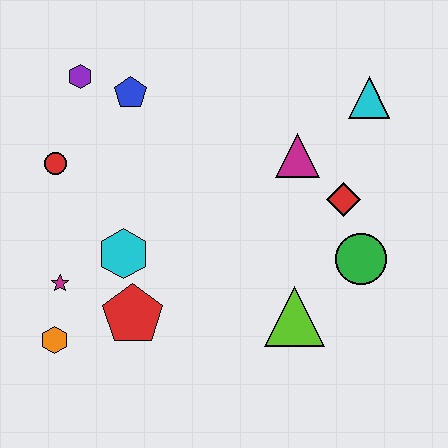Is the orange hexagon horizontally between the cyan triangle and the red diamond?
No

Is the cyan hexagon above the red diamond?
No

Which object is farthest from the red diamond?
The orange hexagon is farthest from the red diamond.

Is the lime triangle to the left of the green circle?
Yes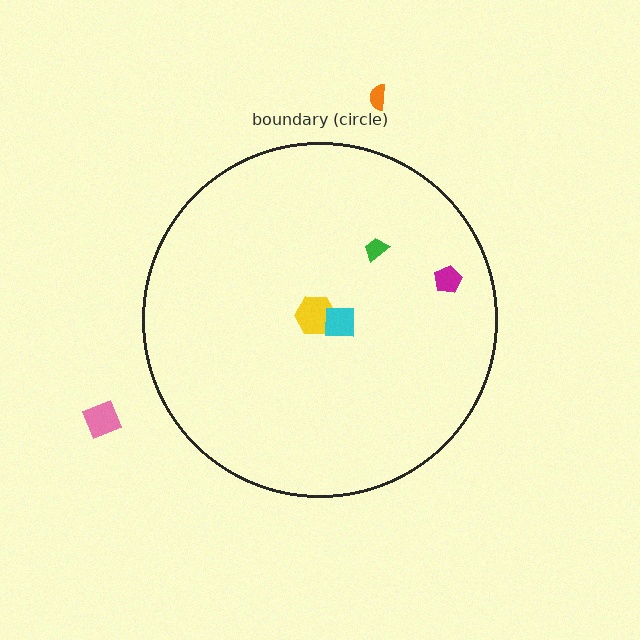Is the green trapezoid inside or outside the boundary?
Inside.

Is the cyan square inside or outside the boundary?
Inside.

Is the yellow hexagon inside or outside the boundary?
Inside.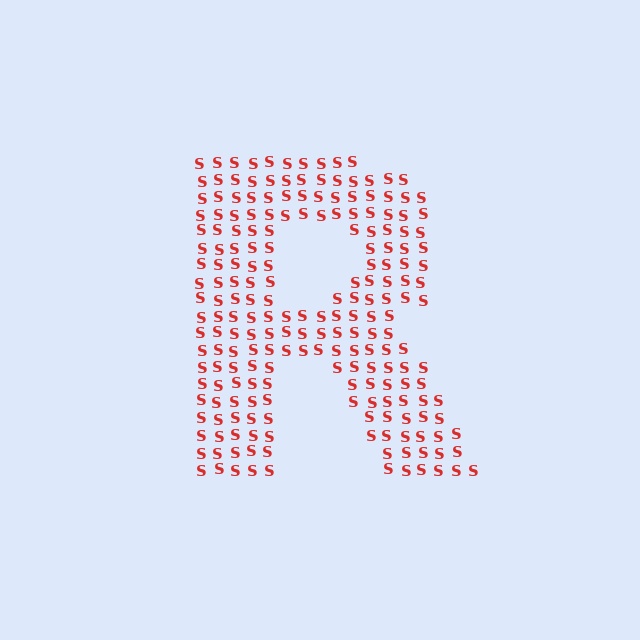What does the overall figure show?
The overall figure shows the letter R.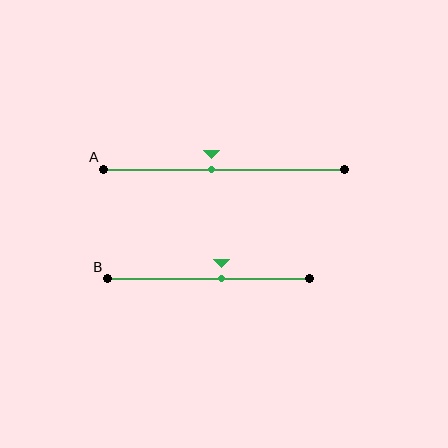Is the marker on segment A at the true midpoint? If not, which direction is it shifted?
No, the marker on segment A is shifted to the left by about 5% of the segment length.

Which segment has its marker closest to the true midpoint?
Segment A has its marker closest to the true midpoint.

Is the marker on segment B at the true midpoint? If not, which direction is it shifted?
No, the marker on segment B is shifted to the right by about 6% of the segment length.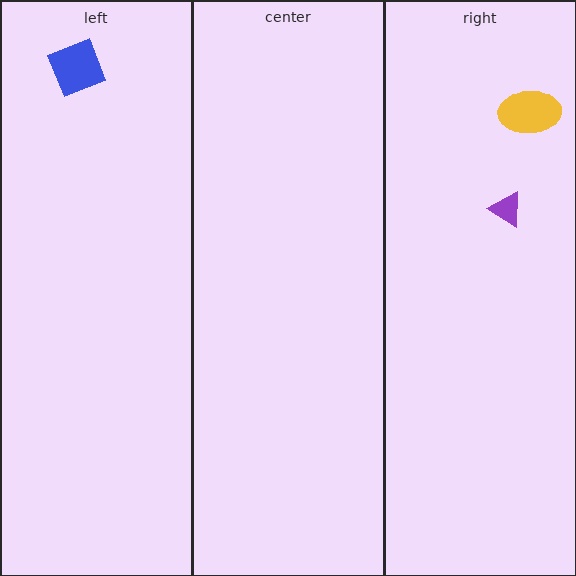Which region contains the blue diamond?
The left region.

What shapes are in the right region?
The yellow ellipse, the purple triangle.